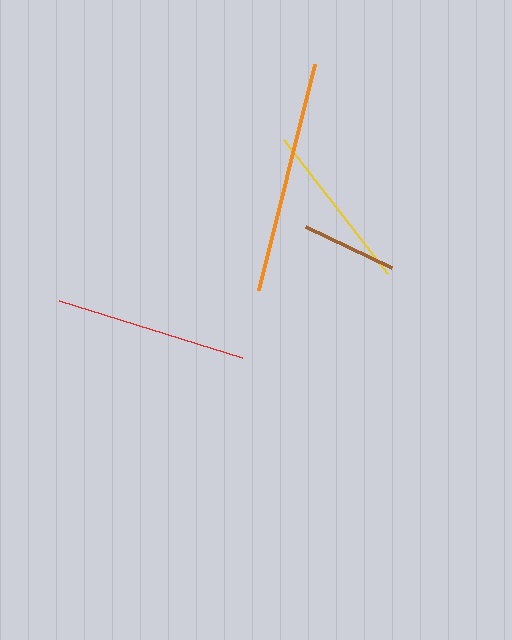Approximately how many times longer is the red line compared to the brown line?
The red line is approximately 2.0 times the length of the brown line.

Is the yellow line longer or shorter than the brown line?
The yellow line is longer than the brown line.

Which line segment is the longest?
The orange line is the longest at approximately 233 pixels.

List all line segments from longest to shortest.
From longest to shortest: orange, red, yellow, brown.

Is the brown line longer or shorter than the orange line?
The orange line is longer than the brown line.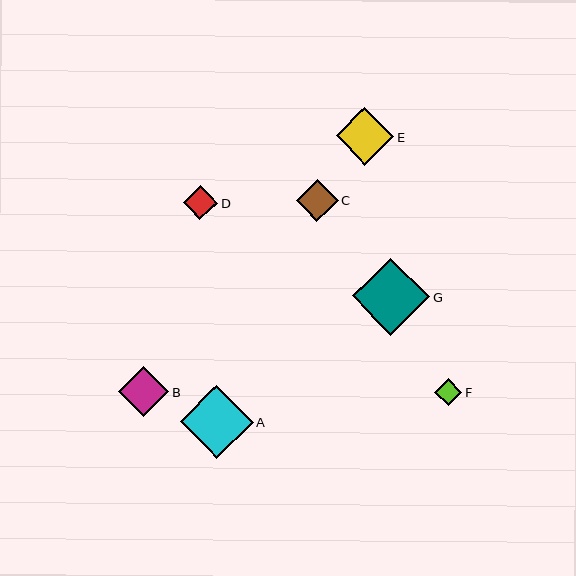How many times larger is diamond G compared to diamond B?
Diamond G is approximately 1.5 times the size of diamond B.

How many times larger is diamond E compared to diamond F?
Diamond E is approximately 2.1 times the size of diamond F.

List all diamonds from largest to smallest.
From largest to smallest: G, A, E, B, C, D, F.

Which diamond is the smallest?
Diamond F is the smallest with a size of approximately 27 pixels.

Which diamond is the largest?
Diamond G is the largest with a size of approximately 77 pixels.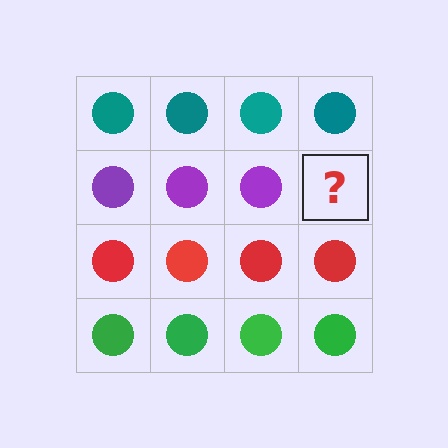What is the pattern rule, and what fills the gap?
The rule is that each row has a consistent color. The gap should be filled with a purple circle.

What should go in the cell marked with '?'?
The missing cell should contain a purple circle.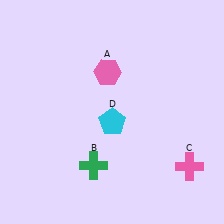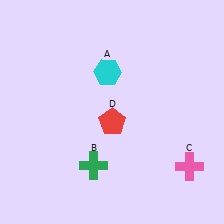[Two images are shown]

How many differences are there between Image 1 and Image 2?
There are 2 differences between the two images.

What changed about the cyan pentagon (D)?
In Image 1, D is cyan. In Image 2, it changed to red.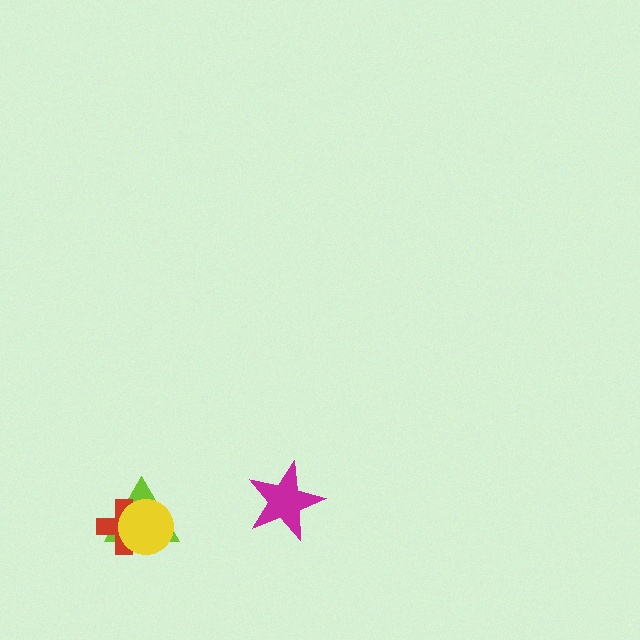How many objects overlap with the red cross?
2 objects overlap with the red cross.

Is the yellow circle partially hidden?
No, no other shape covers it.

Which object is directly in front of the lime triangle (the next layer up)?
The red cross is directly in front of the lime triangle.